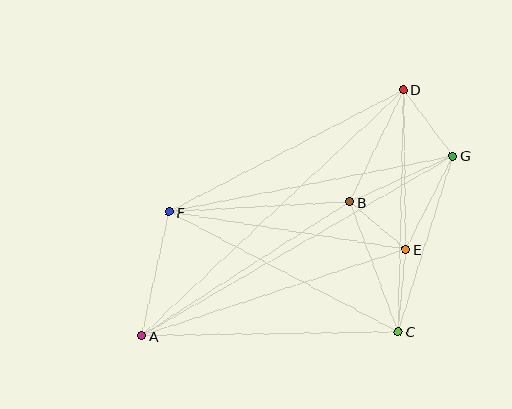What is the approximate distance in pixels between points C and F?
The distance between C and F is approximately 259 pixels.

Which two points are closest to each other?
Points B and E are closest to each other.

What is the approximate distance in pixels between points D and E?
The distance between D and E is approximately 160 pixels.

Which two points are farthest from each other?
Points A and G are farthest from each other.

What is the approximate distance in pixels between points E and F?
The distance between E and F is approximately 239 pixels.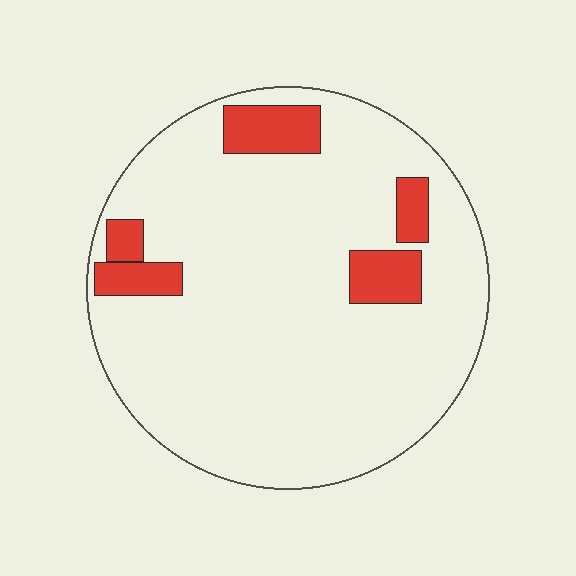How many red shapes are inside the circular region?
5.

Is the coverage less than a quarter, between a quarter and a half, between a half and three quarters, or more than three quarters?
Less than a quarter.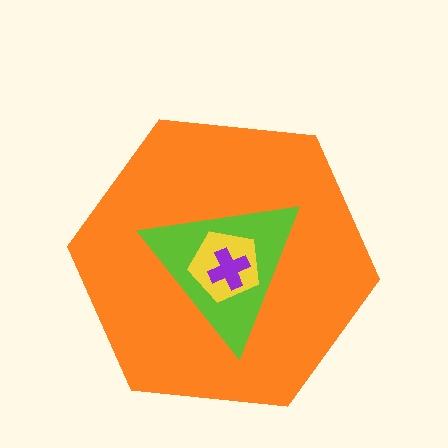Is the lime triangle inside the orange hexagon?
Yes.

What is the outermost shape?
The orange hexagon.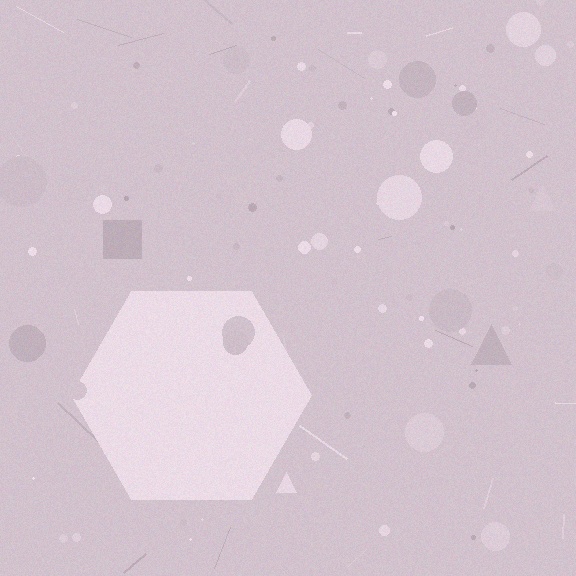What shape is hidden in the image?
A hexagon is hidden in the image.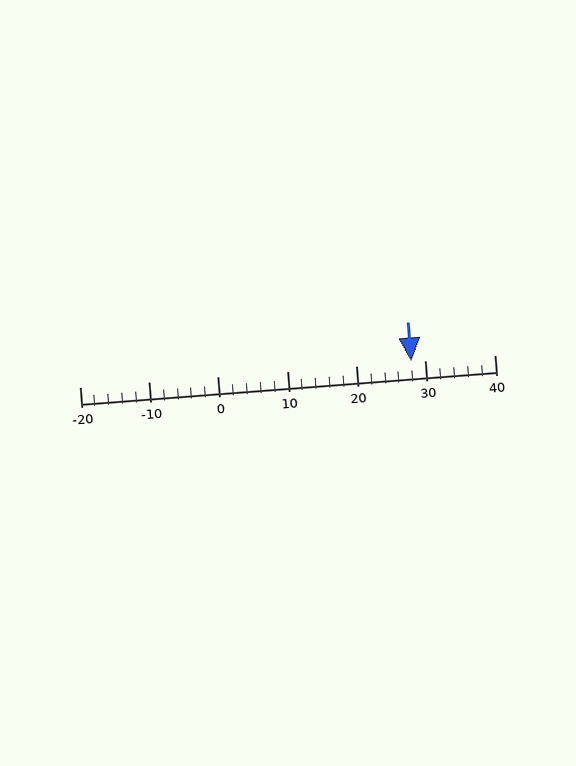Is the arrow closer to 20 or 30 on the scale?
The arrow is closer to 30.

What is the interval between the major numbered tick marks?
The major tick marks are spaced 10 units apart.